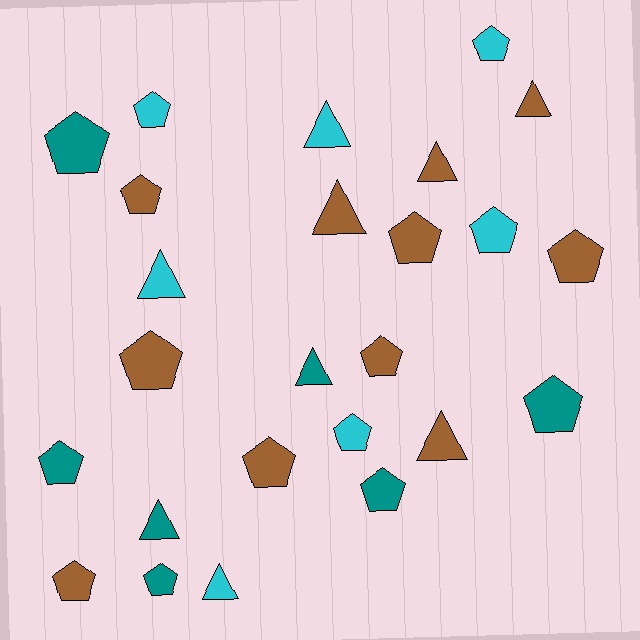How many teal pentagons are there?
There are 5 teal pentagons.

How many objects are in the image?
There are 25 objects.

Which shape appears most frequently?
Pentagon, with 16 objects.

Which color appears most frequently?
Brown, with 11 objects.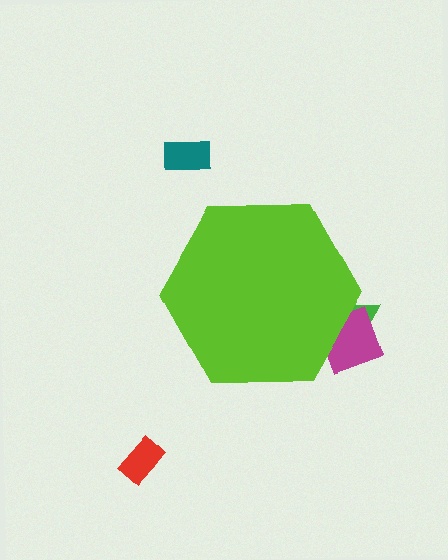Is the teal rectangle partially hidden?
No, the teal rectangle is fully visible.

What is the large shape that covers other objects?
A lime hexagon.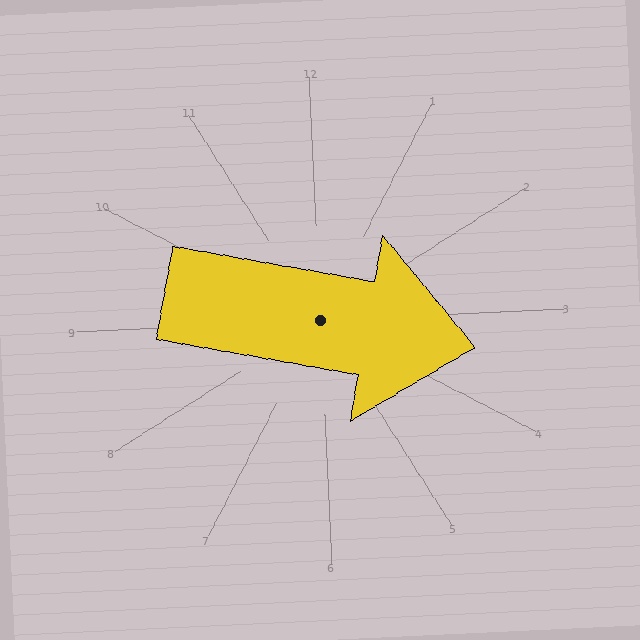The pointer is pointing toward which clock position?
Roughly 3 o'clock.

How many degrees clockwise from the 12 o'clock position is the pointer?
Approximately 103 degrees.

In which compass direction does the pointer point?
East.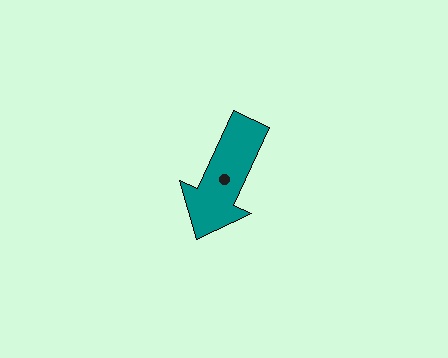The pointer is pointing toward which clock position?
Roughly 7 o'clock.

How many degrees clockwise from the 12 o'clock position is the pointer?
Approximately 205 degrees.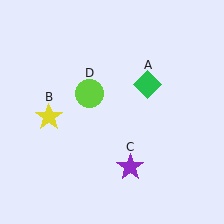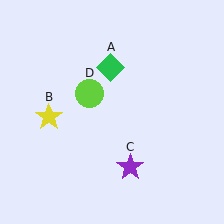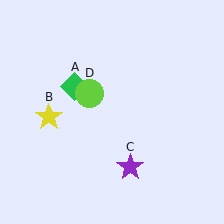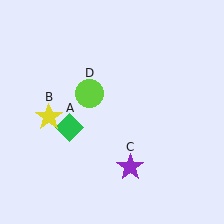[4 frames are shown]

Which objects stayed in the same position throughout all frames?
Yellow star (object B) and purple star (object C) and lime circle (object D) remained stationary.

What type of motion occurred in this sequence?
The green diamond (object A) rotated counterclockwise around the center of the scene.